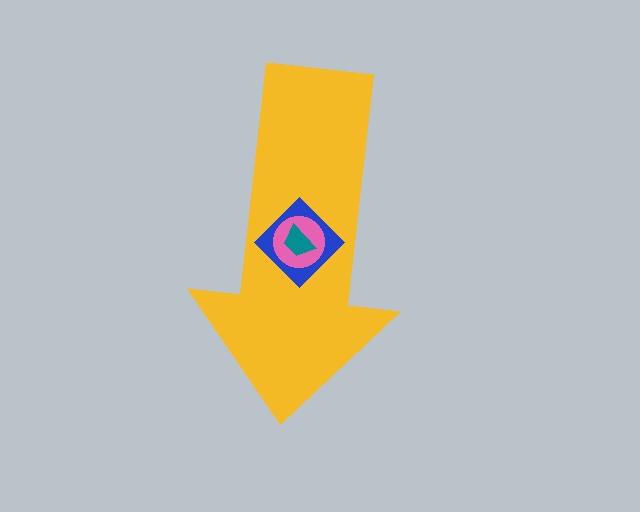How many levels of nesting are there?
4.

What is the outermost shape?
The yellow arrow.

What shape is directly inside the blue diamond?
The pink circle.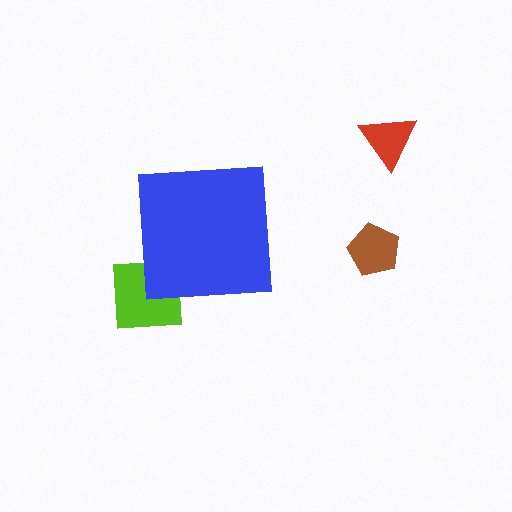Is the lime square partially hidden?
Yes, the lime square is partially hidden behind the blue square.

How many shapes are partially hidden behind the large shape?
1 shape is partially hidden.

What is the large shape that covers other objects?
A blue square.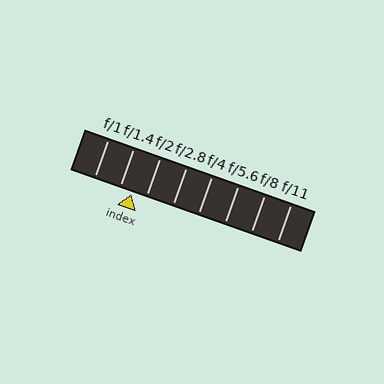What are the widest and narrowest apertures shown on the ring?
The widest aperture shown is f/1 and the narrowest is f/11.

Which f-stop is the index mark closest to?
The index mark is closest to f/1.4.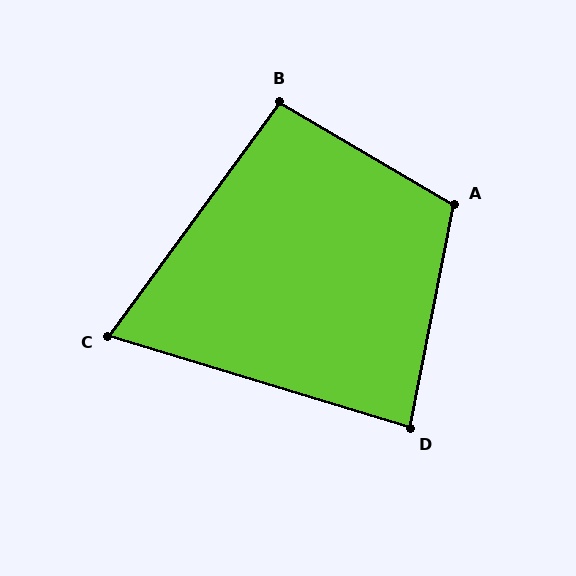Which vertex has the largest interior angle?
A, at approximately 109 degrees.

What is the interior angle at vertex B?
Approximately 96 degrees (obtuse).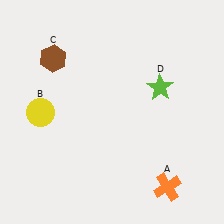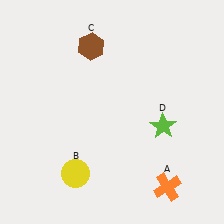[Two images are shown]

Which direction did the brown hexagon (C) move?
The brown hexagon (C) moved right.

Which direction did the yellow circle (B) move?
The yellow circle (B) moved down.